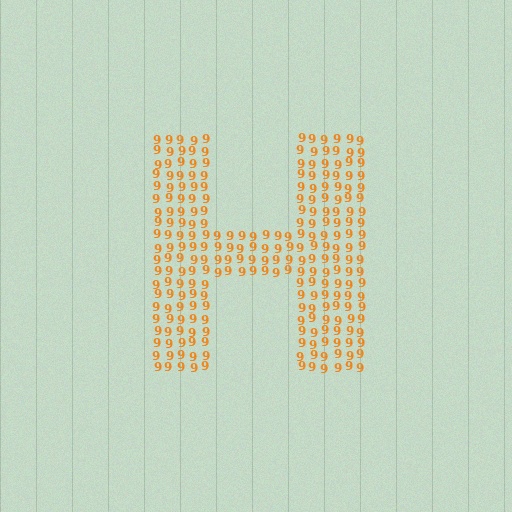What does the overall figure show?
The overall figure shows the letter H.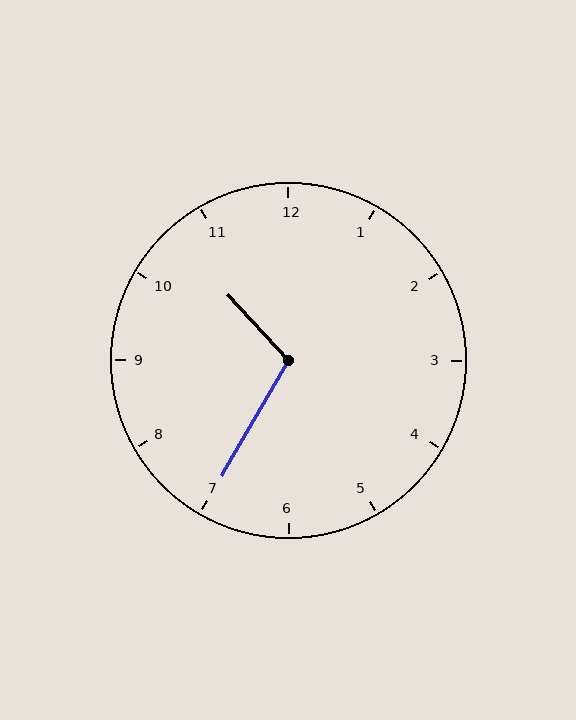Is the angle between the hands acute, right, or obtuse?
It is obtuse.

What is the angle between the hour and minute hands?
Approximately 108 degrees.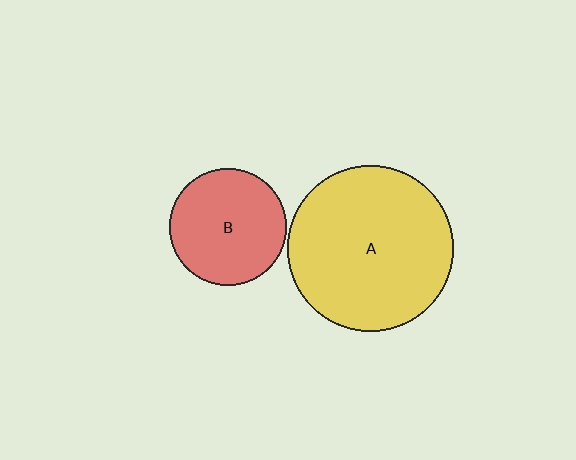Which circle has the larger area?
Circle A (yellow).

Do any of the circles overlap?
No, none of the circles overlap.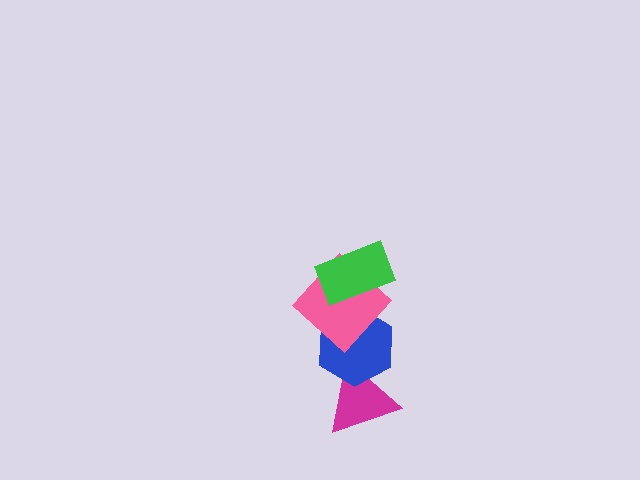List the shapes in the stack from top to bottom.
From top to bottom: the green rectangle, the pink diamond, the blue hexagon, the magenta triangle.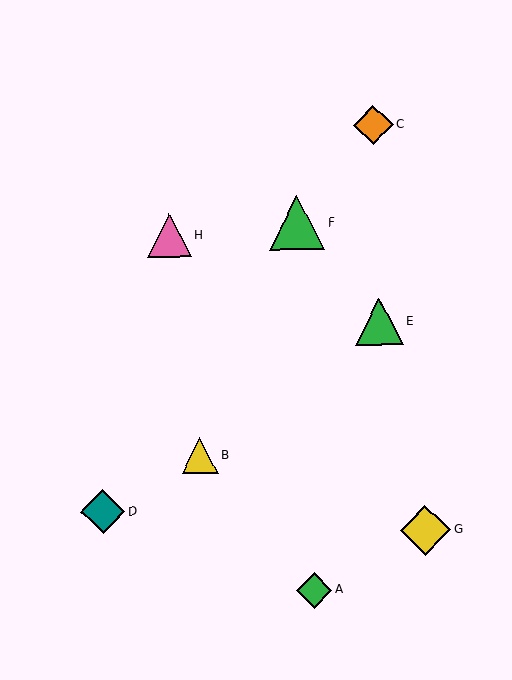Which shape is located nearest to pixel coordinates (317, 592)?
The green diamond (labeled A) at (314, 590) is nearest to that location.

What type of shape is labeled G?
Shape G is a yellow diamond.